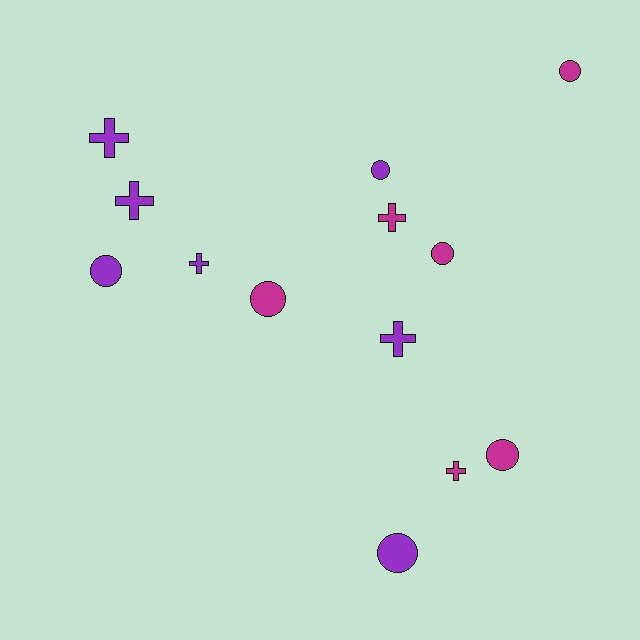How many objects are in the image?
There are 13 objects.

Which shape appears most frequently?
Circle, with 7 objects.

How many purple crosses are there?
There are 4 purple crosses.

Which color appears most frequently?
Purple, with 7 objects.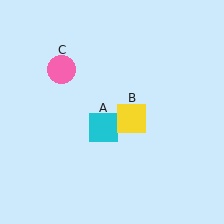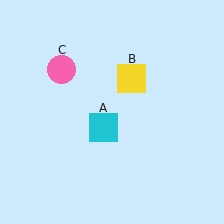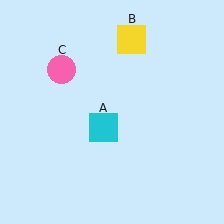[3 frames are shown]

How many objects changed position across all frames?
1 object changed position: yellow square (object B).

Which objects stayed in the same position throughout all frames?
Cyan square (object A) and pink circle (object C) remained stationary.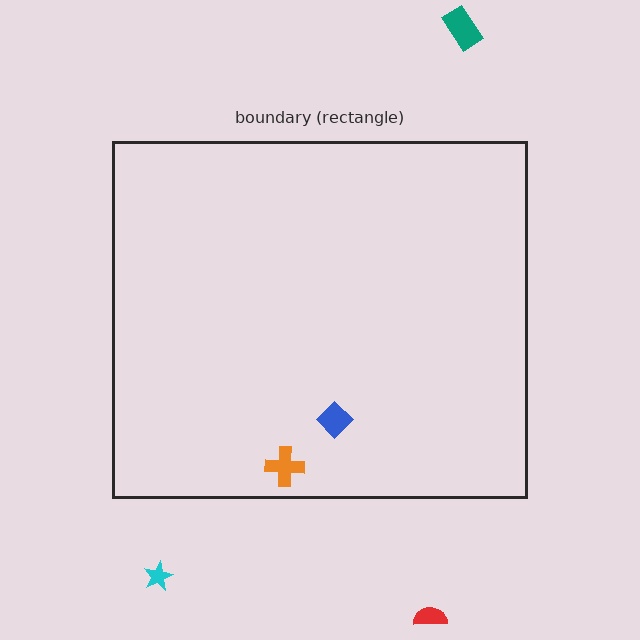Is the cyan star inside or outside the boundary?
Outside.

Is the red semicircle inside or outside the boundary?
Outside.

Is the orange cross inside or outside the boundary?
Inside.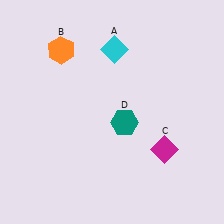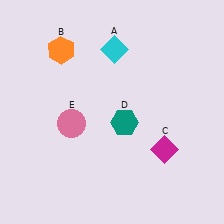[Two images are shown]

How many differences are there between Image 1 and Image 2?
There is 1 difference between the two images.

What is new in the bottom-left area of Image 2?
A pink circle (E) was added in the bottom-left area of Image 2.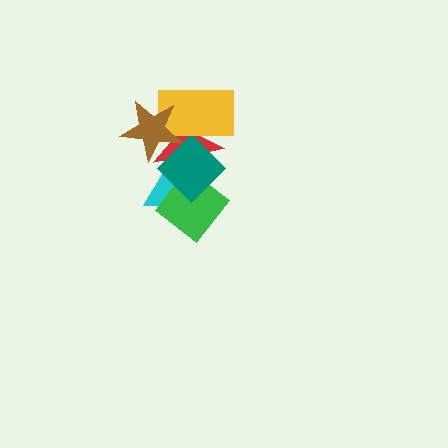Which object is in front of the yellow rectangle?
The brown star is in front of the yellow rectangle.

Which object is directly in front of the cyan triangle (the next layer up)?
The green diamond is directly in front of the cyan triangle.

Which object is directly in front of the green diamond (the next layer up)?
The red star is directly in front of the green diamond.